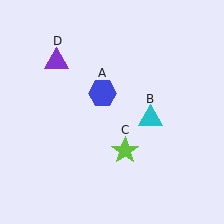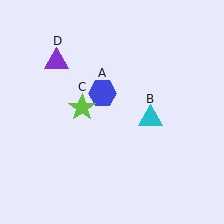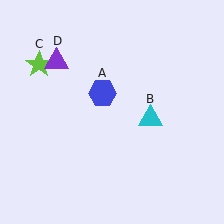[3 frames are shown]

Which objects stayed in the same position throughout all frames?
Blue hexagon (object A) and cyan triangle (object B) and purple triangle (object D) remained stationary.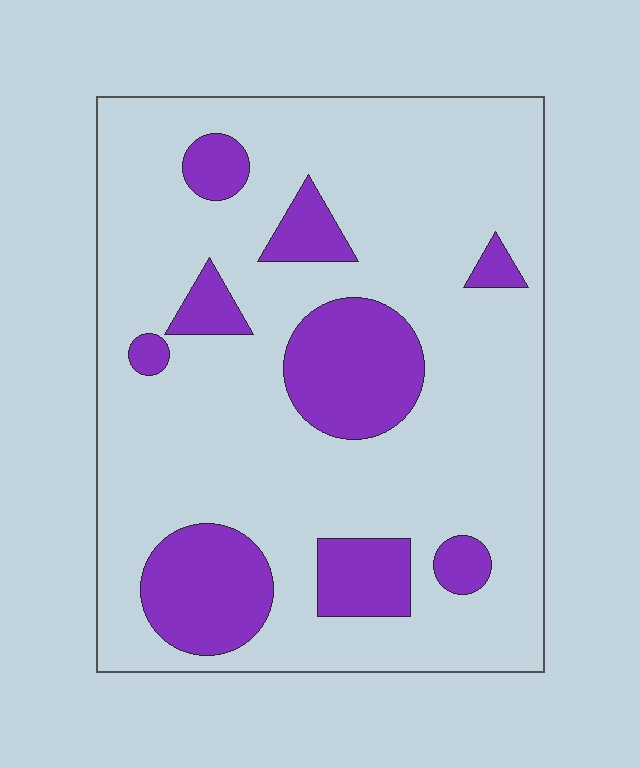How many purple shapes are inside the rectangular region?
9.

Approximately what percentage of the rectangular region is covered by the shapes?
Approximately 20%.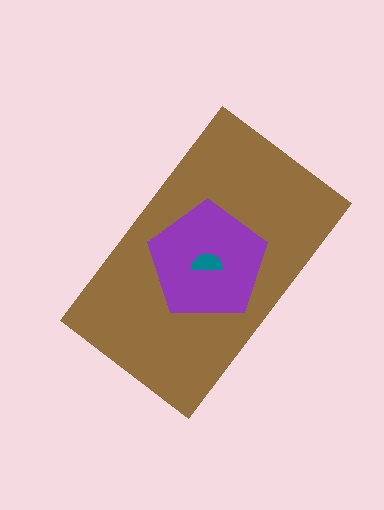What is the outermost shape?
The brown rectangle.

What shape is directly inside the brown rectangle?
The purple pentagon.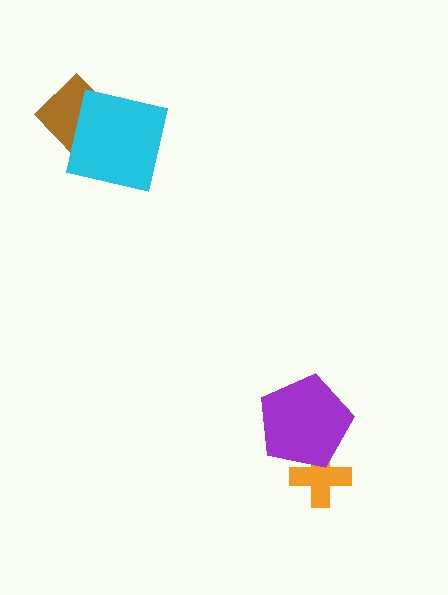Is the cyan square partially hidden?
No, no other shape covers it.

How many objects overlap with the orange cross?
1 object overlaps with the orange cross.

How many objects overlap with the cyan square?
1 object overlaps with the cyan square.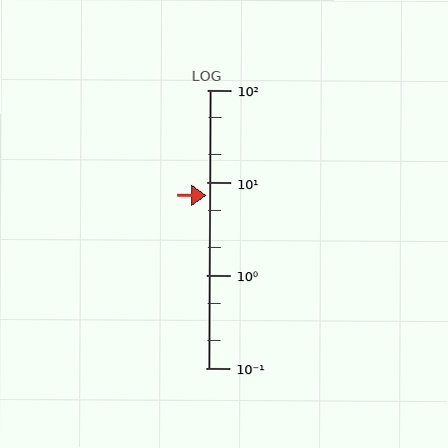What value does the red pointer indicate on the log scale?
The pointer indicates approximately 7.2.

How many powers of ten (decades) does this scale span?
The scale spans 3 decades, from 0.1 to 100.